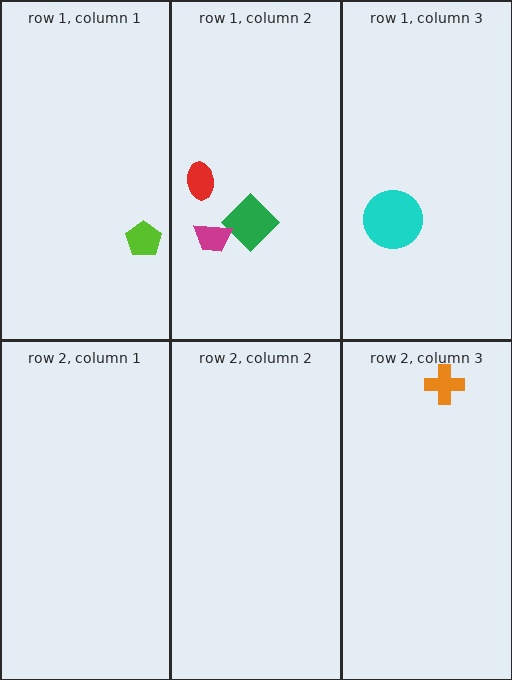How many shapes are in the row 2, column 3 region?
1.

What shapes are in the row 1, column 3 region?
The cyan circle.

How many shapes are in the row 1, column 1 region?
1.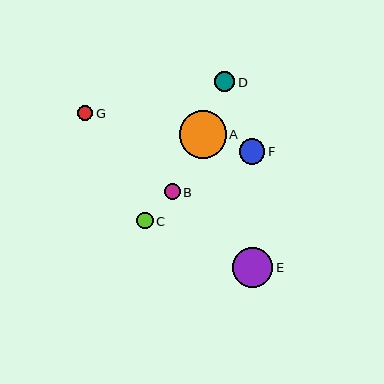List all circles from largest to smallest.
From largest to smallest: A, E, F, D, C, B, G.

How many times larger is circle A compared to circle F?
Circle A is approximately 1.9 times the size of circle F.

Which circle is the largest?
Circle A is the largest with a size of approximately 47 pixels.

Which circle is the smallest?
Circle G is the smallest with a size of approximately 15 pixels.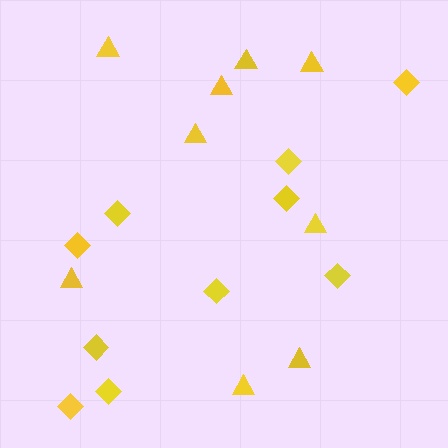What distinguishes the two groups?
There are 2 groups: one group of triangles (9) and one group of diamonds (10).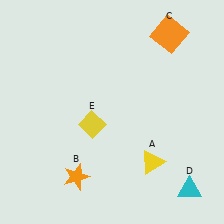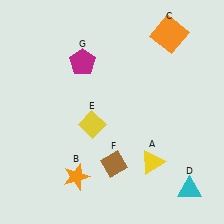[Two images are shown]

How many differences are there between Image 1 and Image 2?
There are 2 differences between the two images.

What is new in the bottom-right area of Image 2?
A brown diamond (F) was added in the bottom-right area of Image 2.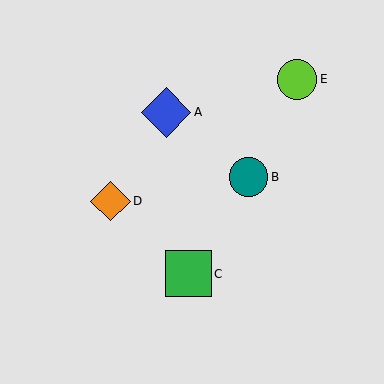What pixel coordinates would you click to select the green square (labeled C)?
Click at (189, 274) to select the green square C.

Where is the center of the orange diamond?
The center of the orange diamond is at (111, 201).